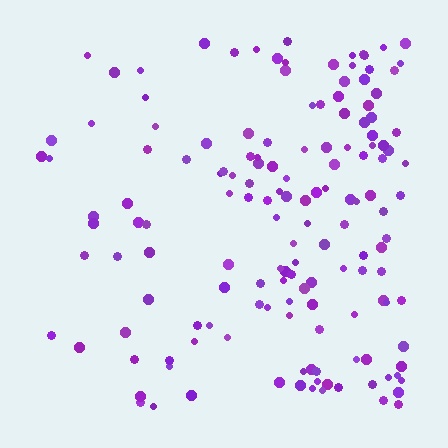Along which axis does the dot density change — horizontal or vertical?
Horizontal.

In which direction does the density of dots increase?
From left to right, with the right side densest.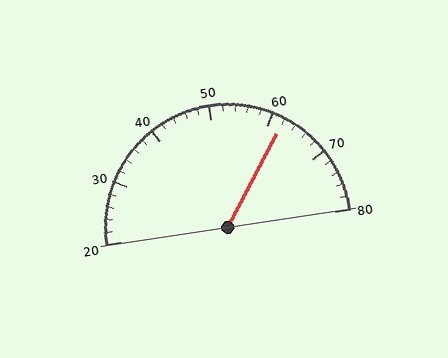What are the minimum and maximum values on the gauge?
The gauge ranges from 20 to 80.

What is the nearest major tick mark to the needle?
The nearest major tick mark is 60.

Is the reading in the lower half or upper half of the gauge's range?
The reading is in the upper half of the range (20 to 80).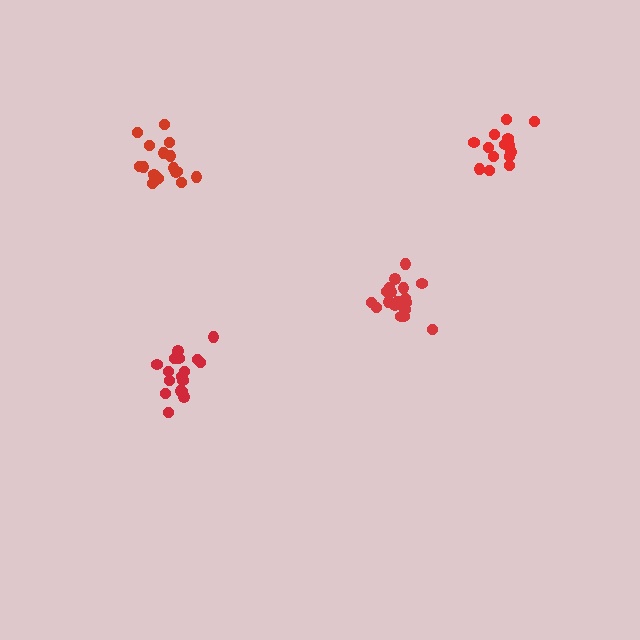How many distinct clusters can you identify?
There are 4 distinct clusters.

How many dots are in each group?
Group 1: 19 dots, Group 2: 18 dots, Group 3: 17 dots, Group 4: 14 dots (68 total).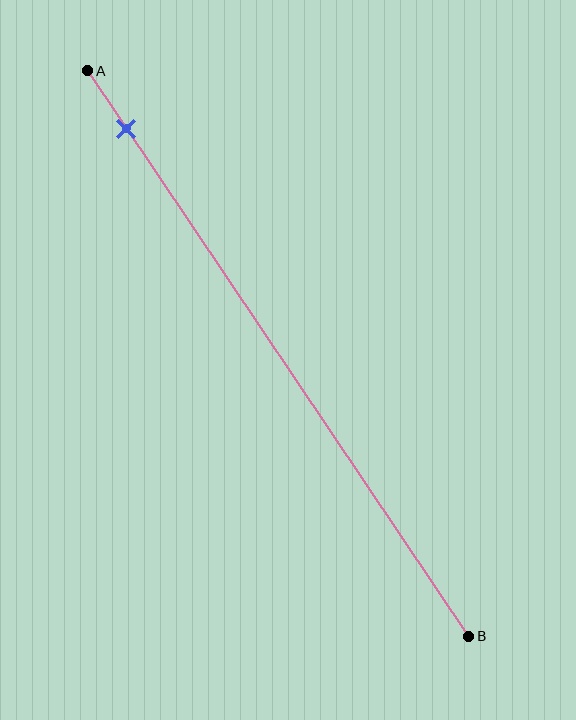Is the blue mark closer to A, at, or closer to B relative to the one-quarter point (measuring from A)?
The blue mark is closer to point A than the one-quarter point of segment AB.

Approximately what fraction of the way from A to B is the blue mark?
The blue mark is approximately 10% of the way from A to B.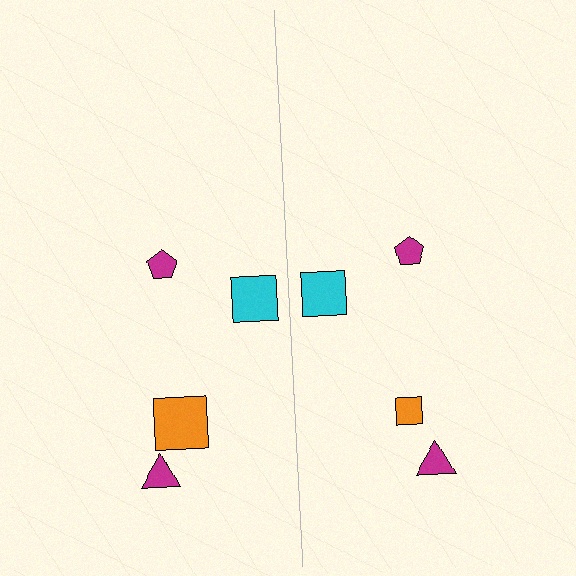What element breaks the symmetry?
The orange square on the right side has a different size than its mirror counterpart.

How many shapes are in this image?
There are 8 shapes in this image.